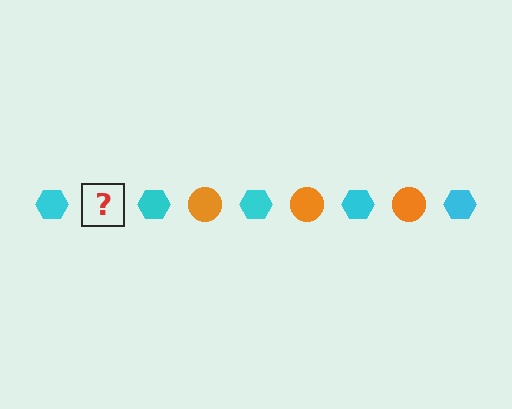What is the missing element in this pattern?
The missing element is an orange circle.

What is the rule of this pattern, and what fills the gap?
The rule is that the pattern alternates between cyan hexagon and orange circle. The gap should be filled with an orange circle.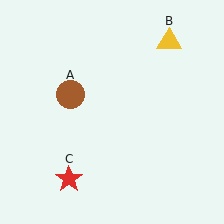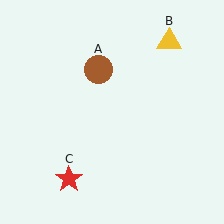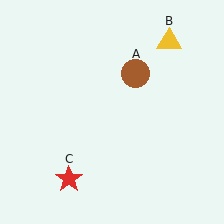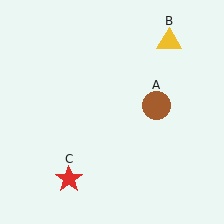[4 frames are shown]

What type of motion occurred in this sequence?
The brown circle (object A) rotated clockwise around the center of the scene.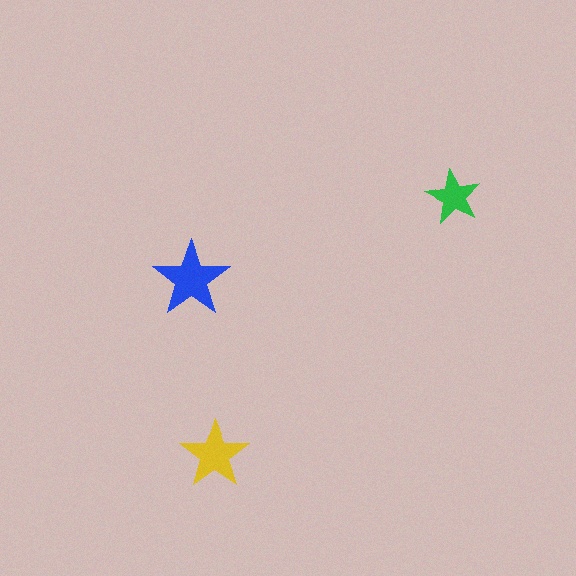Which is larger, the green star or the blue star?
The blue one.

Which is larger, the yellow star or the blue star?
The blue one.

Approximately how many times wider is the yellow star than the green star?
About 1.5 times wider.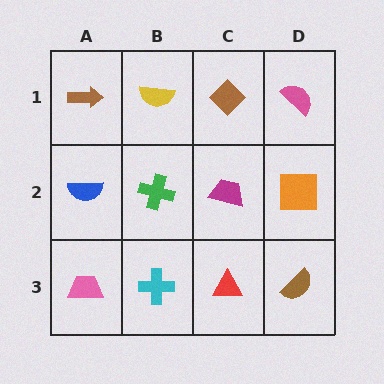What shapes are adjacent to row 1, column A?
A blue semicircle (row 2, column A), a yellow semicircle (row 1, column B).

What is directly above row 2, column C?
A brown diamond.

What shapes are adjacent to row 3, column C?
A magenta trapezoid (row 2, column C), a cyan cross (row 3, column B), a brown semicircle (row 3, column D).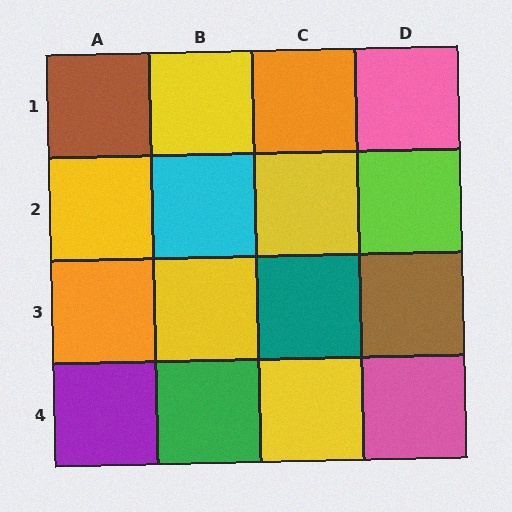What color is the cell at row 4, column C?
Yellow.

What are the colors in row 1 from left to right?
Brown, yellow, orange, pink.